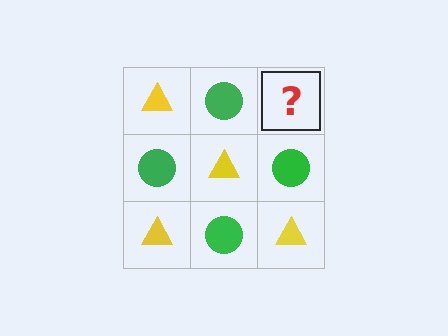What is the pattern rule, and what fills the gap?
The rule is that it alternates yellow triangle and green circle in a checkerboard pattern. The gap should be filled with a yellow triangle.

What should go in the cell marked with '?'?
The missing cell should contain a yellow triangle.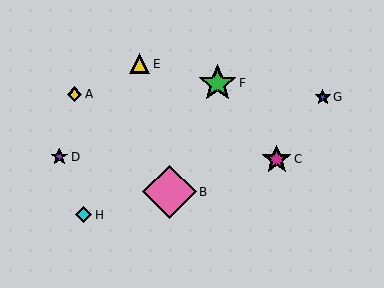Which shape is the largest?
The pink diamond (labeled B) is the largest.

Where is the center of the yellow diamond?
The center of the yellow diamond is at (74, 94).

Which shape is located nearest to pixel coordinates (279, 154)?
The magenta star (labeled C) at (277, 159) is nearest to that location.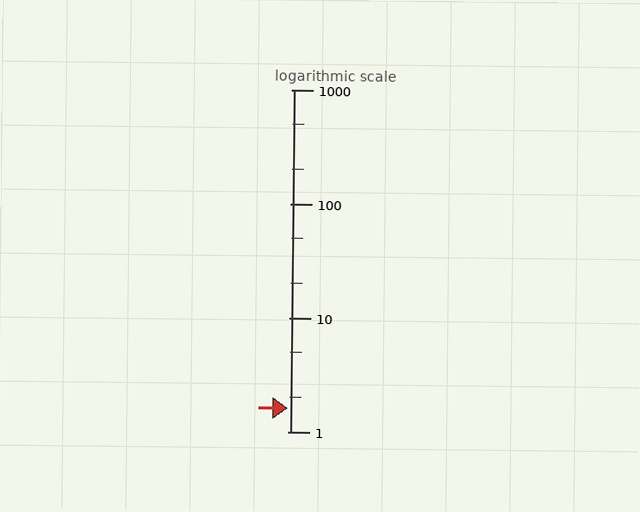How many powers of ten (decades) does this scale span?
The scale spans 3 decades, from 1 to 1000.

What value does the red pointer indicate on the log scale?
The pointer indicates approximately 1.6.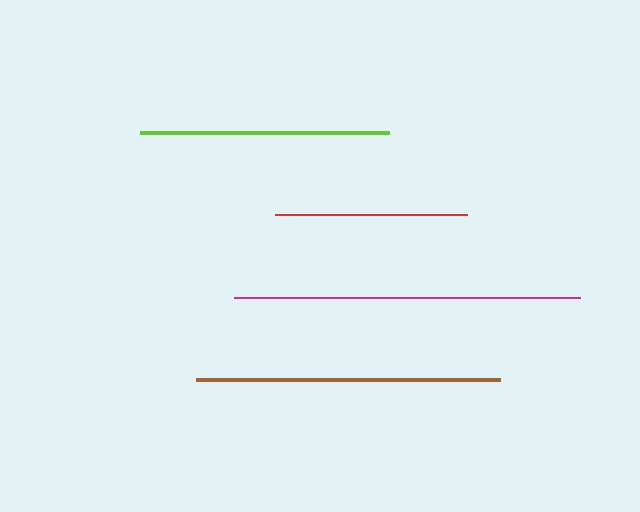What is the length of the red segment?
The red segment is approximately 192 pixels long.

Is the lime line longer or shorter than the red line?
The lime line is longer than the red line.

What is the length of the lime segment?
The lime segment is approximately 249 pixels long.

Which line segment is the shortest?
The red line is the shortest at approximately 192 pixels.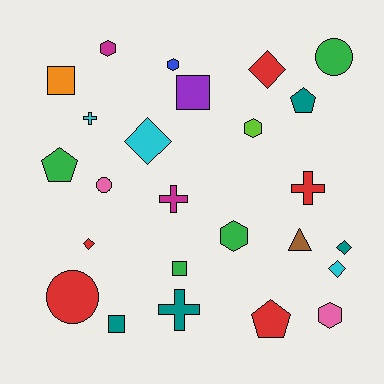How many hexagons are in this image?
There are 5 hexagons.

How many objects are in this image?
There are 25 objects.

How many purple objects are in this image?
There is 1 purple object.